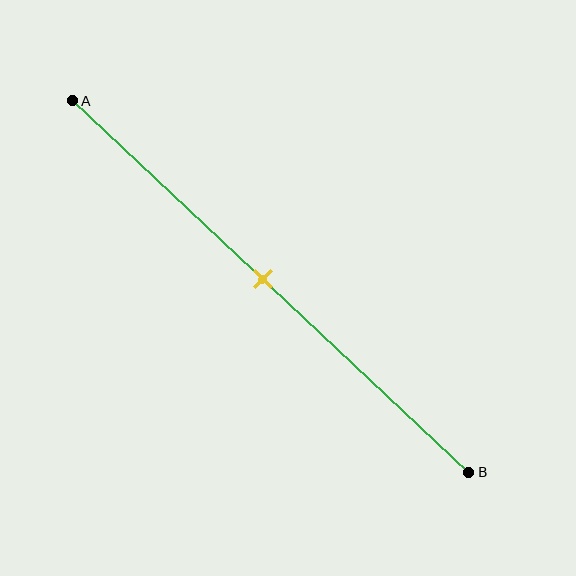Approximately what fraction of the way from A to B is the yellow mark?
The yellow mark is approximately 50% of the way from A to B.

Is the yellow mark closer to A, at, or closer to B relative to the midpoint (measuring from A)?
The yellow mark is approximately at the midpoint of segment AB.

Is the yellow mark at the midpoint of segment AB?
Yes, the mark is approximately at the midpoint.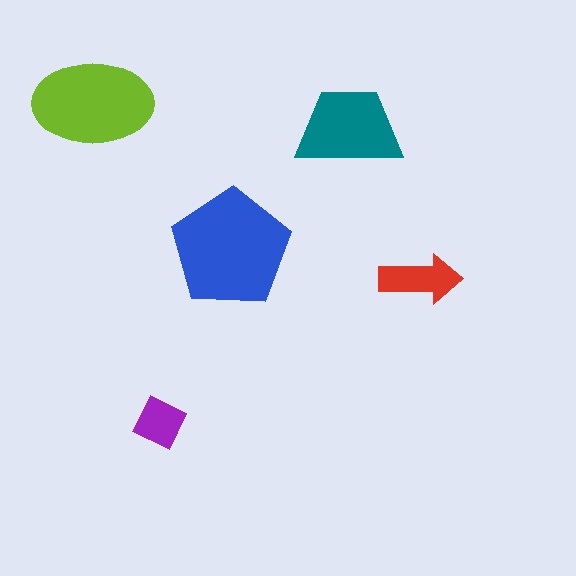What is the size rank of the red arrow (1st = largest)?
4th.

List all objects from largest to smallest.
The blue pentagon, the lime ellipse, the teal trapezoid, the red arrow, the purple square.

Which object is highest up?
The lime ellipse is topmost.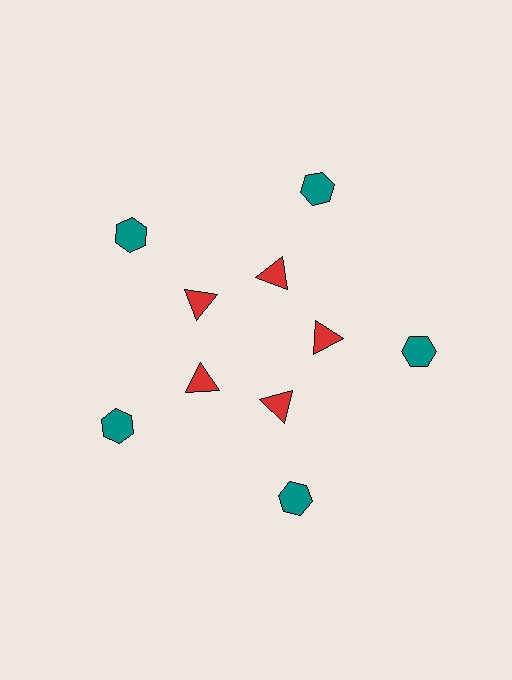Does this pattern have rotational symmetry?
Yes, this pattern has 5-fold rotational symmetry. It looks the same after rotating 72 degrees around the center.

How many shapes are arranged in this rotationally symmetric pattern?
There are 10 shapes, arranged in 5 groups of 2.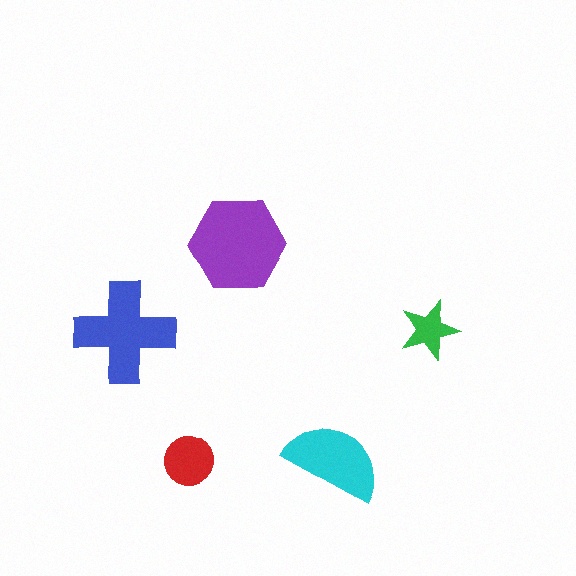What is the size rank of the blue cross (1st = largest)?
2nd.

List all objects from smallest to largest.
The green star, the red circle, the cyan semicircle, the blue cross, the purple hexagon.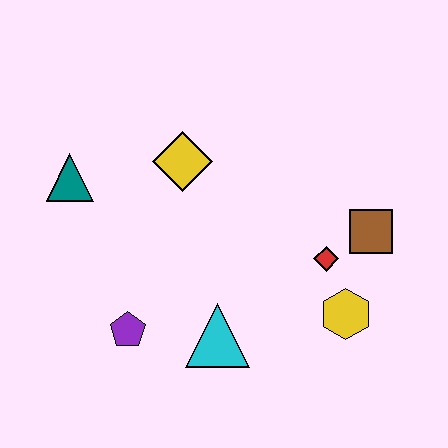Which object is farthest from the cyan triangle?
The teal triangle is farthest from the cyan triangle.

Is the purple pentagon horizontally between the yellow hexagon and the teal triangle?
Yes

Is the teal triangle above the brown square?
Yes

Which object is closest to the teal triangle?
The yellow diamond is closest to the teal triangle.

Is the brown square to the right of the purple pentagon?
Yes